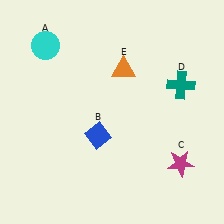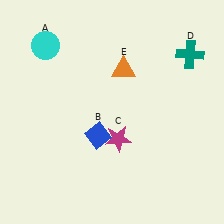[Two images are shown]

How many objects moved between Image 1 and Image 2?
2 objects moved between the two images.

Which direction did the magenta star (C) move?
The magenta star (C) moved left.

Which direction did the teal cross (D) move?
The teal cross (D) moved up.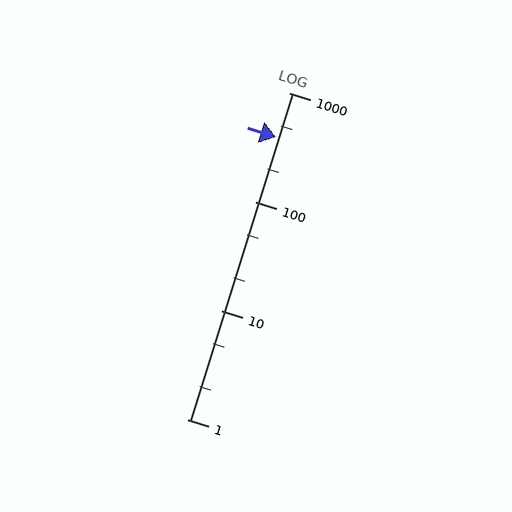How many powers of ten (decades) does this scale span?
The scale spans 3 decades, from 1 to 1000.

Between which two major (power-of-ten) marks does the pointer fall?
The pointer is between 100 and 1000.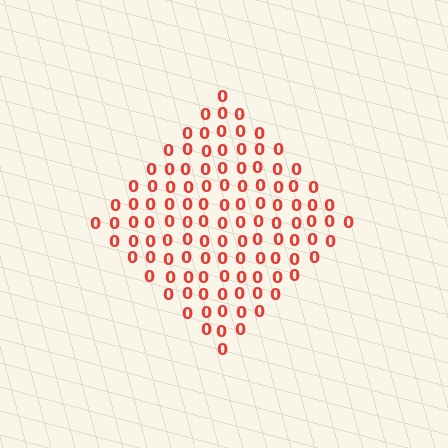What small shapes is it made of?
It is made of small digit 0's.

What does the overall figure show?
The overall figure shows a diamond.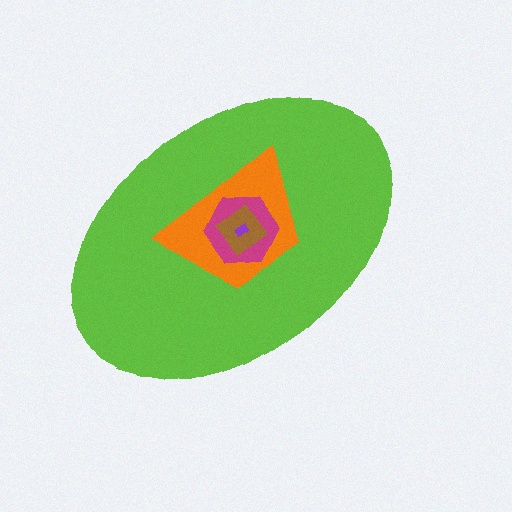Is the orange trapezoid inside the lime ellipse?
Yes.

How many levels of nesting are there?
5.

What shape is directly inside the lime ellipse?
The orange trapezoid.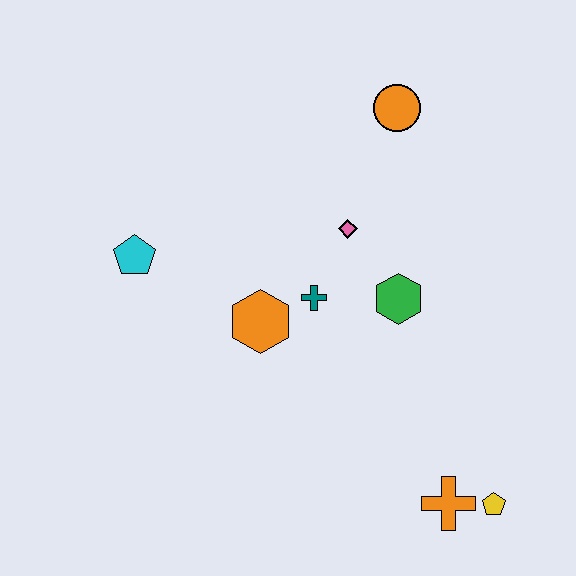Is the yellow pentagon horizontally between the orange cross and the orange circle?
No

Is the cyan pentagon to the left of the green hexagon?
Yes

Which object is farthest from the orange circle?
The yellow pentagon is farthest from the orange circle.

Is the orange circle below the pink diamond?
No